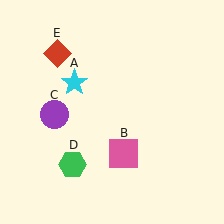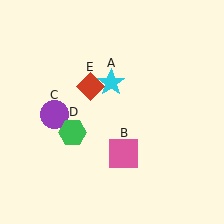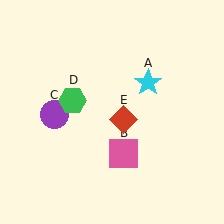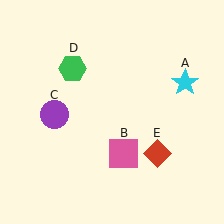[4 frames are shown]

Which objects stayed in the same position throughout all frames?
Pink square (object B) and purple circle (object C) remained stationary.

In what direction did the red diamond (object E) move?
The red diamond (object E) moved down and to the right.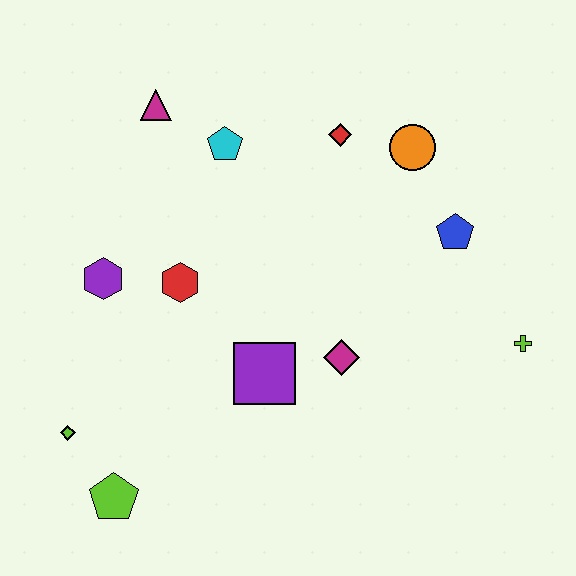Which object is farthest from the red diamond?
The lime pentagon is farthest from the red diamond.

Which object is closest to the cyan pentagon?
The magenta triangle is closest to the cyan pentagon.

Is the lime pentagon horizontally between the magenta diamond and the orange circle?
No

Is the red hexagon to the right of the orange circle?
No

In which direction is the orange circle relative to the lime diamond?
The orange circle is to the right of the lime diamond.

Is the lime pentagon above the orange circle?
No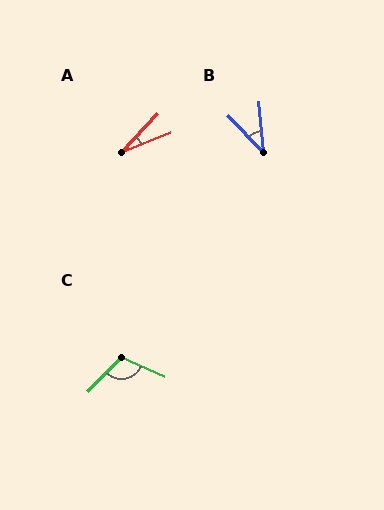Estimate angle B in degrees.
Approximately 38 degrees.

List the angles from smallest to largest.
A (25°), B (38°), C (111°).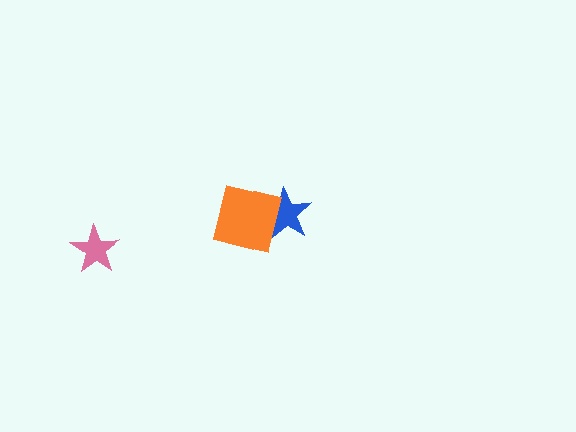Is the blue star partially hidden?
Yes, it is partially covered by another shape.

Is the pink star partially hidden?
No, no other shape covers it.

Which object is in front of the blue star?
The orange square is in front of the blue star.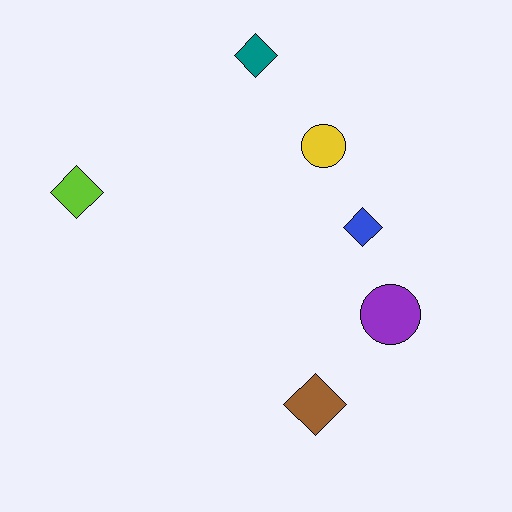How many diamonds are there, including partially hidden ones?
There are 4 diamonds.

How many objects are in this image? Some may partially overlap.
There are 6 objects.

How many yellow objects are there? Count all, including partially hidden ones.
There is 1 yellow object.